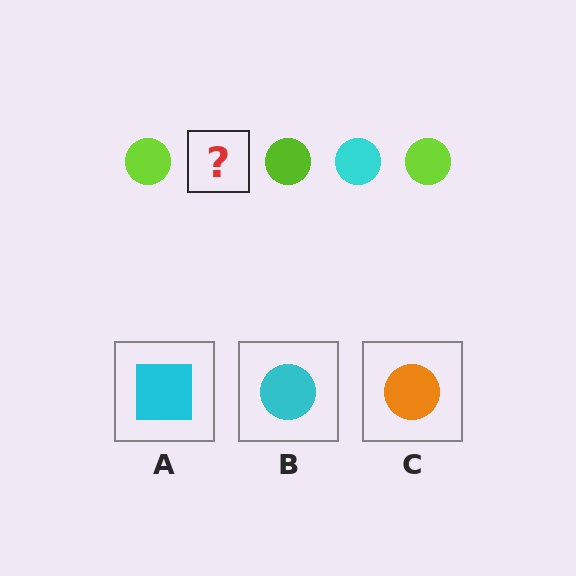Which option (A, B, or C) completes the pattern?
B.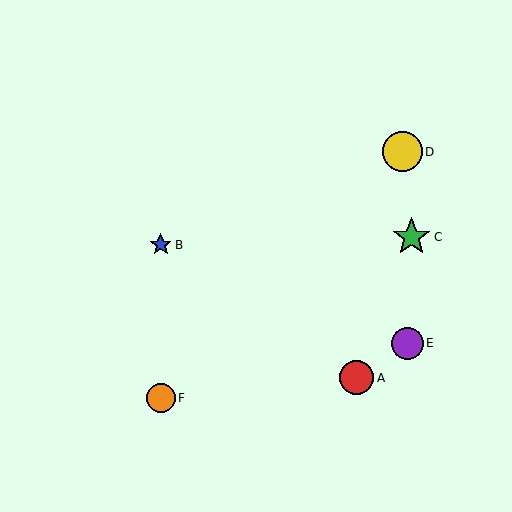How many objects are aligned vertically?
2 objects (B, F) are aligned vertically.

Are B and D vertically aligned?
No, B is at x≈161 and D is at x≈402.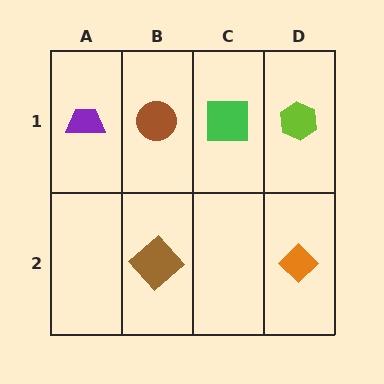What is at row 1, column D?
A lime hexagon.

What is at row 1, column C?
A green square.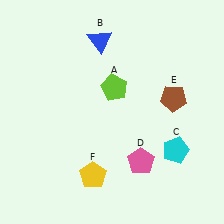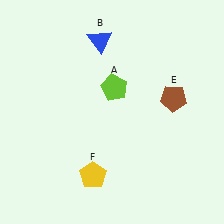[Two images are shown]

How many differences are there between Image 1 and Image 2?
There are 2 differences between the two images.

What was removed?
The cyan pentagon (C), the pink pentagon (D) were removed in Image 2.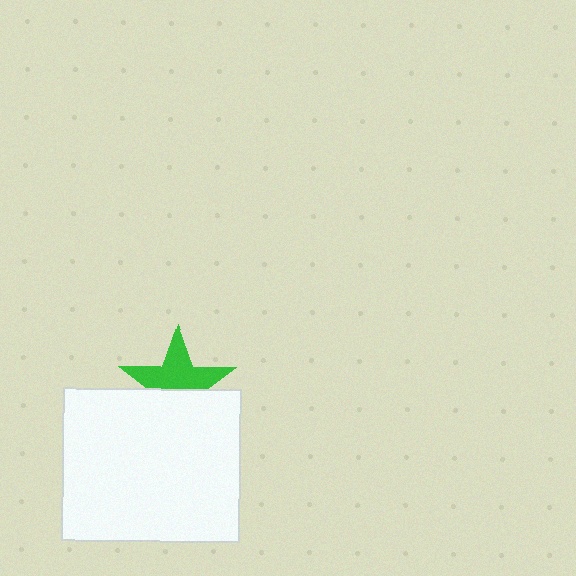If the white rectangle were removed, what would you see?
You would see the complete green star.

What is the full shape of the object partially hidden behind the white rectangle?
The partially hidden object is a green star.